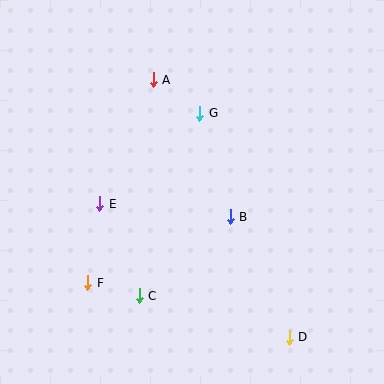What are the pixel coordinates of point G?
Point G is at (200, 113).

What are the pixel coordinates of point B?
Point B is at (230, 217).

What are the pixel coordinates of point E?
Point E is at (100, 204).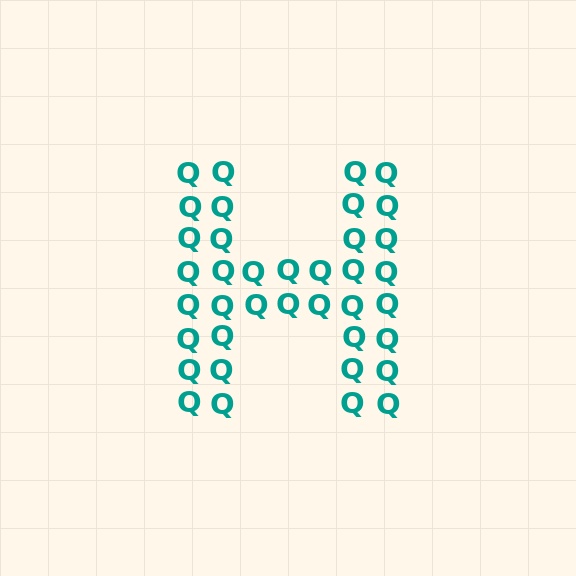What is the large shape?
The large shape is the letter H.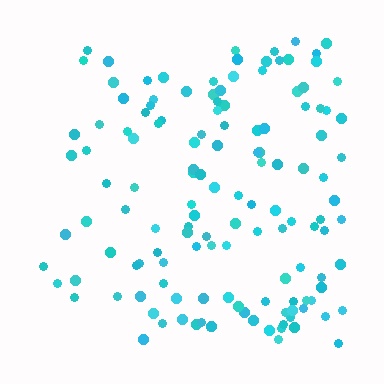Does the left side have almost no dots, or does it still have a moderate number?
Still a moderate number, just noticeably fewer than the right.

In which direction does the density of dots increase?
From left to right, with the right side densest.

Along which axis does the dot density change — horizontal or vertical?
Horizontal.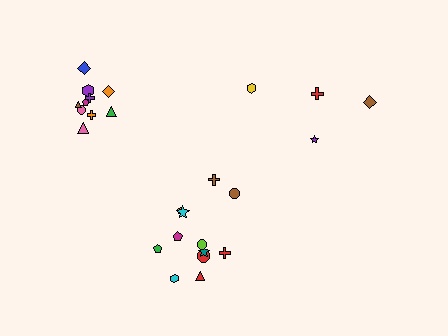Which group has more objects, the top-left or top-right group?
The top-left group.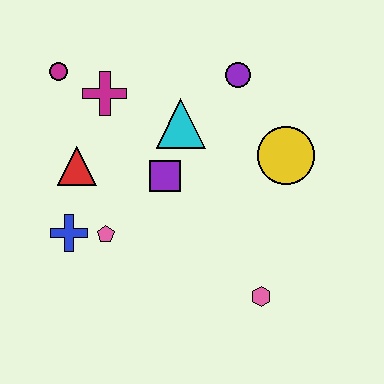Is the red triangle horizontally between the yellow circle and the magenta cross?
No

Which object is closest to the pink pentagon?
The blue cross is closest to the pink pentagon.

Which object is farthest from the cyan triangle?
The pink hexagon is farthest from the cyan triangle.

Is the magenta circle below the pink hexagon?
No